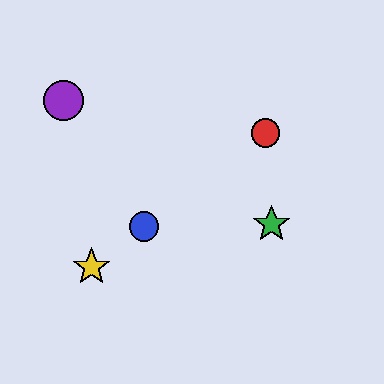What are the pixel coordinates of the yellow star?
The yellow star is at (91, 267).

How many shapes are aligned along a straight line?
3 shapes (the red circle, the blue circle, the yellow star) are aligned along a straight line.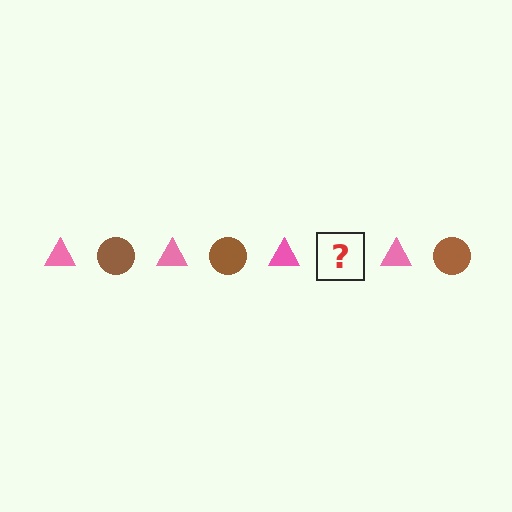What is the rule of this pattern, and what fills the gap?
The rule is that the pattern alternates between pink triangle and brown circle. The gap should be filled with a brown circle.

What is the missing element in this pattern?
The missing element is a brown circle.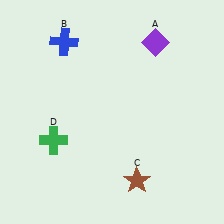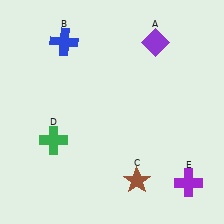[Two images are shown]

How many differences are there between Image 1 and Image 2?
There is 1 difference between the two images.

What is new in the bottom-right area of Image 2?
A purple cross (E) was added in the bottom-right area of Image 2.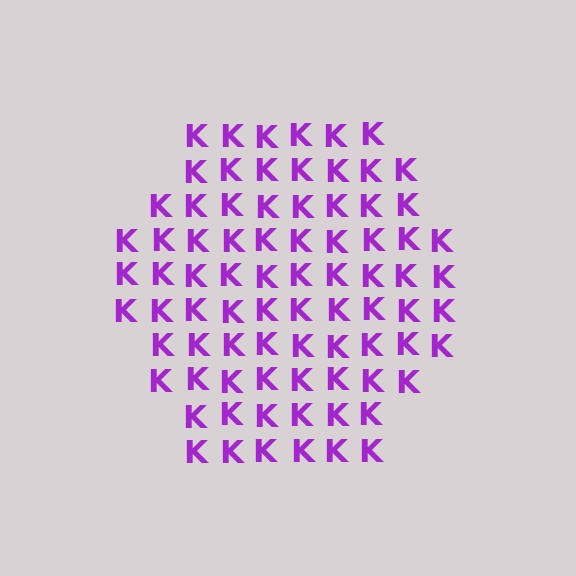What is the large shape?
The large shape is a hexagon.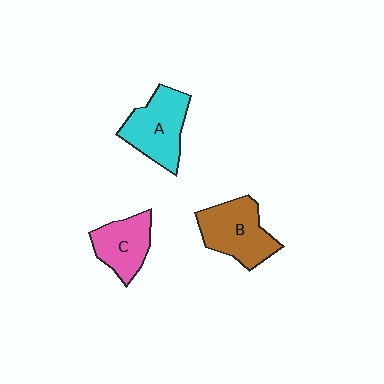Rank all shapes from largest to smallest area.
From largest to smallest: B (brown), A (cyan), C (pink).